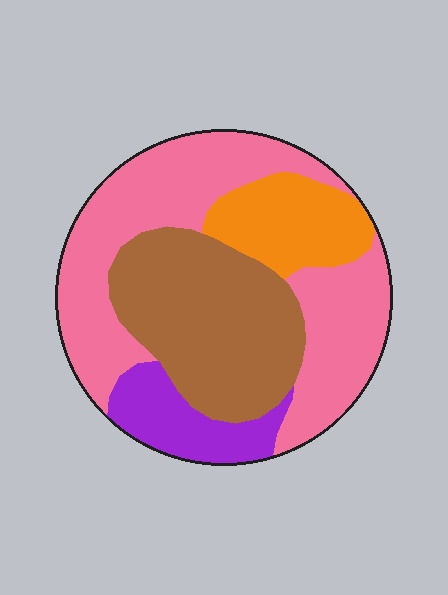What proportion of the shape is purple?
Purple takes up less than a quarter of the shape.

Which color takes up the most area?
Pink, at roughly 45%.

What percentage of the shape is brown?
Brown covers around 30% of the shape.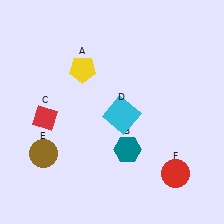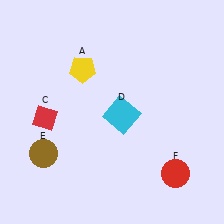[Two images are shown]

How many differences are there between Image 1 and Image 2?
There is 1 difference between the two images.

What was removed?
The teal hexagon (B) was removed in Image 2.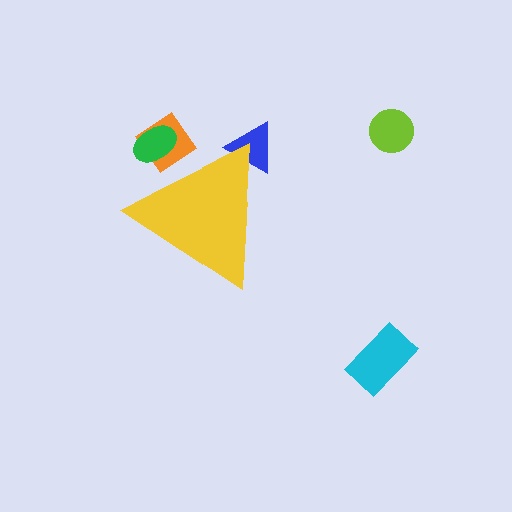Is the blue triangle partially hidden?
Yes, the blue triangle is partially hidden behind the yellow triangle.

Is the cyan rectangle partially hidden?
No, the cyan rectangle is fully visible.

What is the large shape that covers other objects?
A yellow triangle.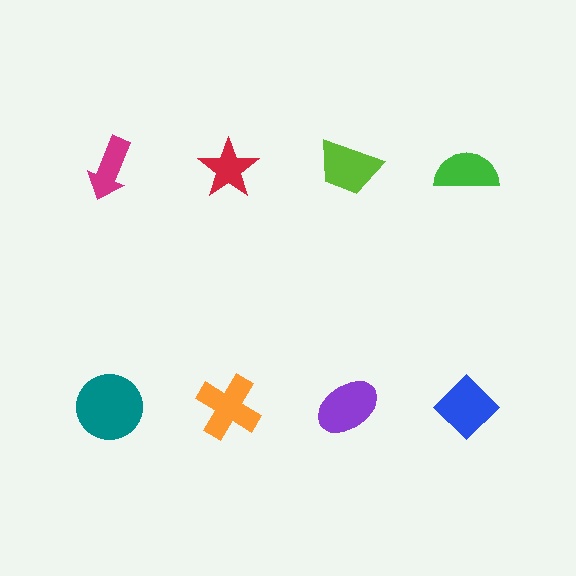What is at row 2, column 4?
A blue diamond.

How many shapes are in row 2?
4 shapes.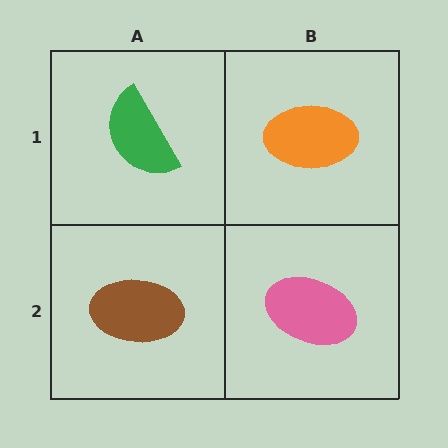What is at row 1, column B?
An orange ellipse.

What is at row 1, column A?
A green semicircle.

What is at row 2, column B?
A pink ellipse.